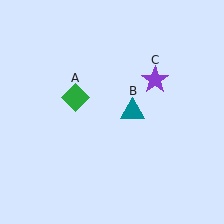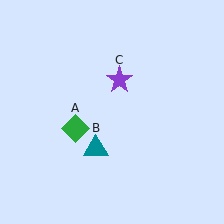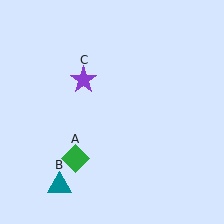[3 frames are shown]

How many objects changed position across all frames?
3 objects changed position: green diamond (object A), teal triangle (object B), purple star (object C).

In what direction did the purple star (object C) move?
The purple star (object C) moved left.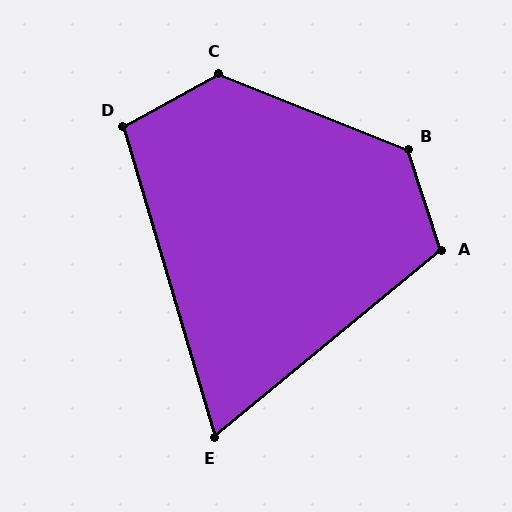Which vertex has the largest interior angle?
B, at approximately 130 degrees.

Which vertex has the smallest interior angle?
E, at approximately 67 degrees.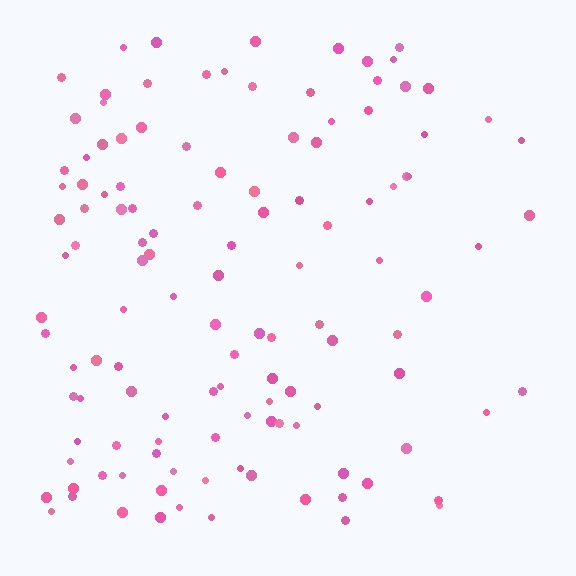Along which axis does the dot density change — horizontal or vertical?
Horizontal.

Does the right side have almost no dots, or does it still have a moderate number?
Still a moderate number, just noticeably fewer than the left.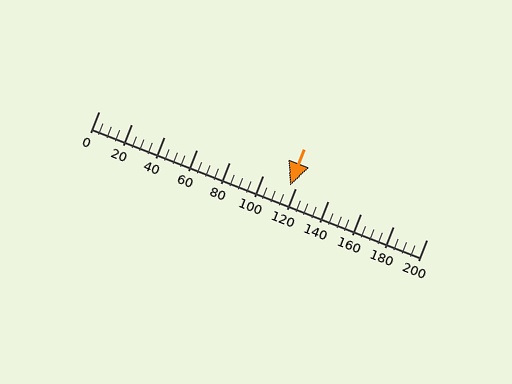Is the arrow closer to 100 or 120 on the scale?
The arrow is closer to 120.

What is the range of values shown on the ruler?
The ruler shows values from 0 to 200.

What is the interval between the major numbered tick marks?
The major tick marks are spaced 20 units apart.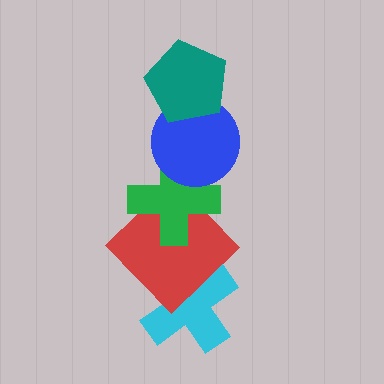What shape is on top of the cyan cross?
The red diamond is on top of the cyan cross.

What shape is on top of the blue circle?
The teal pentagon is on top of the blue circle.